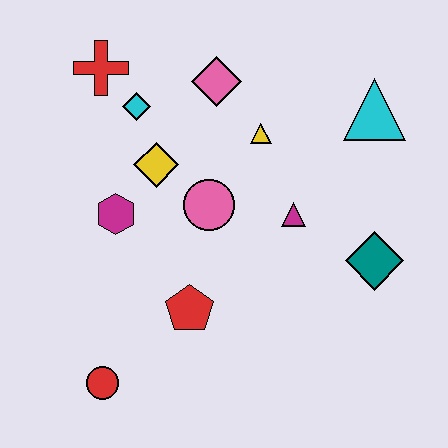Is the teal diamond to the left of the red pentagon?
No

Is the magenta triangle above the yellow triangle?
No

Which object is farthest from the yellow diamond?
The teal diamond is farthest from the yellow diamond.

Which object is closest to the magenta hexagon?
The yellow diamond is closest to the magenta hexagon.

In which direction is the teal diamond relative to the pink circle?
The teal diamond is to the right of the pink circle.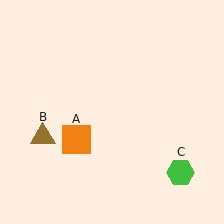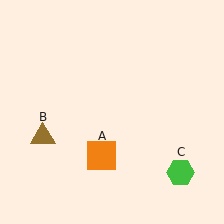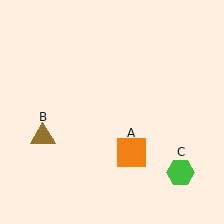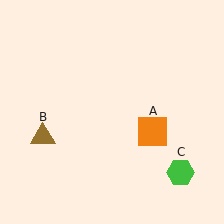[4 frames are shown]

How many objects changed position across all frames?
1 object changed position: orange square (object A).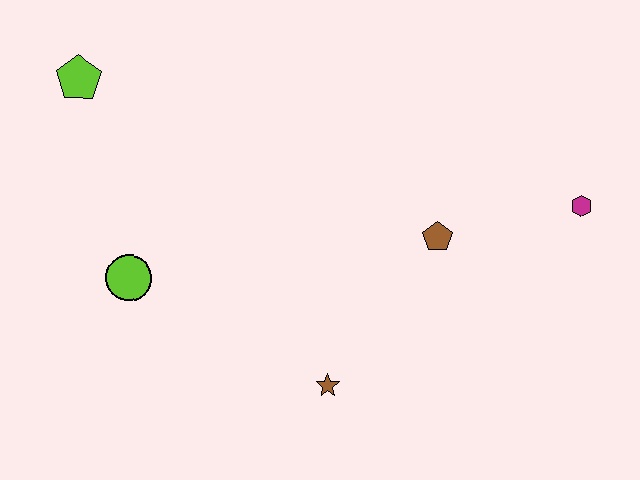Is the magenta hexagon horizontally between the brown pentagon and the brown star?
No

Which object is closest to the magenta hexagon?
The brown pentagon is closest to the magenta hexagon.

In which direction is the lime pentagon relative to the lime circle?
The lime pentagon is above the lime circle.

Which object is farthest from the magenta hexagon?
The lime pentagon is farthest from the magenta hexagon.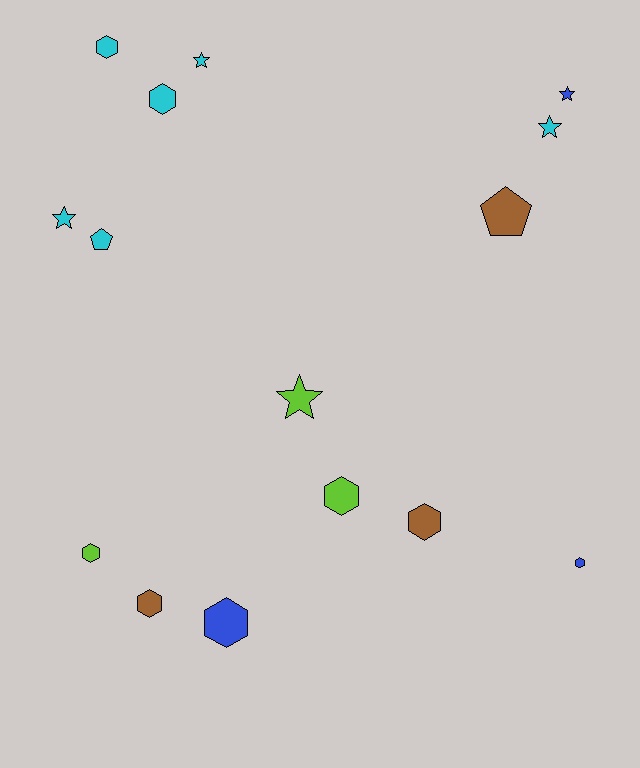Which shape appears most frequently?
Hexagon, with 8 objects.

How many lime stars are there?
There is 1 lime star.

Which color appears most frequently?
Cyan, with 6 objects.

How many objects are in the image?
There are 15 objects.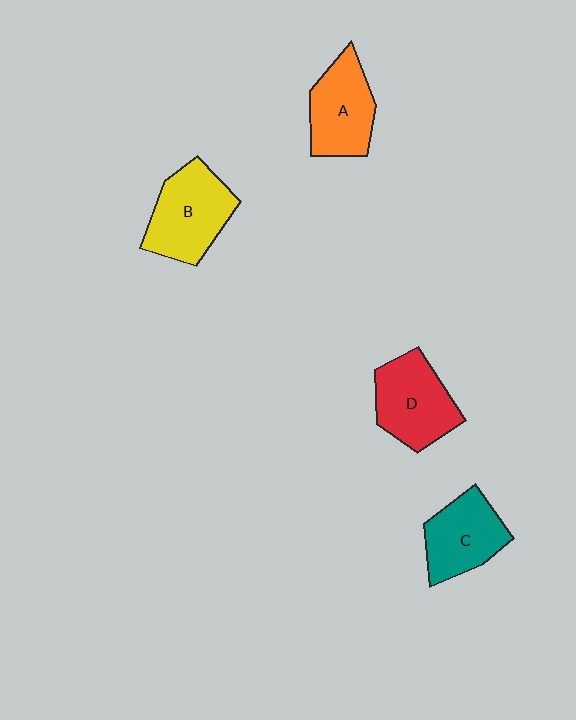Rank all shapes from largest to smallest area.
From largest to smallest: B (yellow), D (red), A (orange), C (teal).